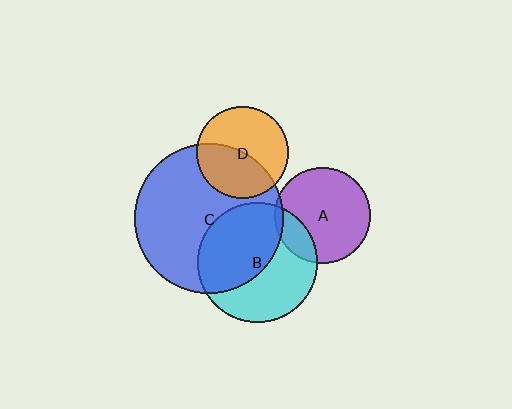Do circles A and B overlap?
Yes.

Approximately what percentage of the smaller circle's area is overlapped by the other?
Approximately 20%.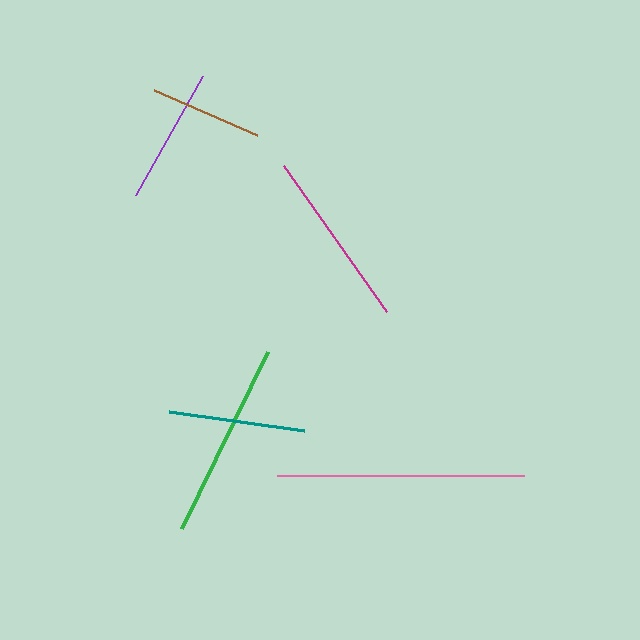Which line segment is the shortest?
The brown line is the shortest at approximately 112 pixels.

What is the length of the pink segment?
The pink segment is approximately 247 pixels long.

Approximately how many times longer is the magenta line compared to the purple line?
The magenta line is approximately 1.3 times the length of the purple line.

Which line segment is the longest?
The pink line is the longest at approximately 247 pixels.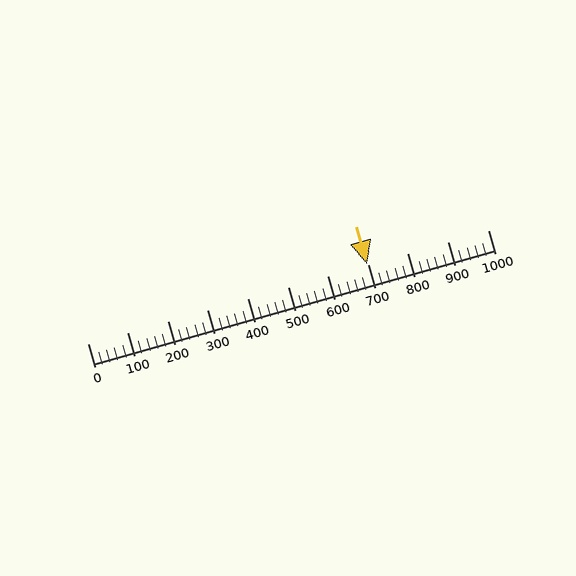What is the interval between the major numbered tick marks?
The major tick marks are spaced 100 units apart.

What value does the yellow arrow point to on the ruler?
The yellow arrow points to approximately 699.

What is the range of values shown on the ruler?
The ruler shows values from 0 to 1000.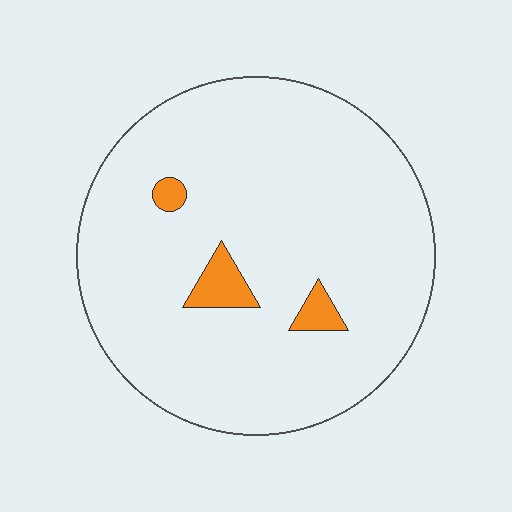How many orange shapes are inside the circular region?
3.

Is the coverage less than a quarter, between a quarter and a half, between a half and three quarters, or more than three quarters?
Less than a quarter.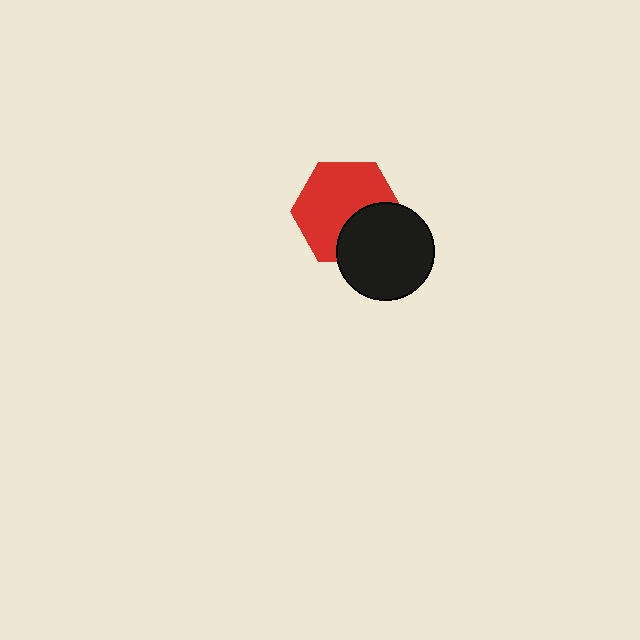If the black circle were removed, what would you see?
You would see the complete red hexagon.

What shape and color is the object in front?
The object in front is a black circle.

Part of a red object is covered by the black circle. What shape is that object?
It is a hexagon.